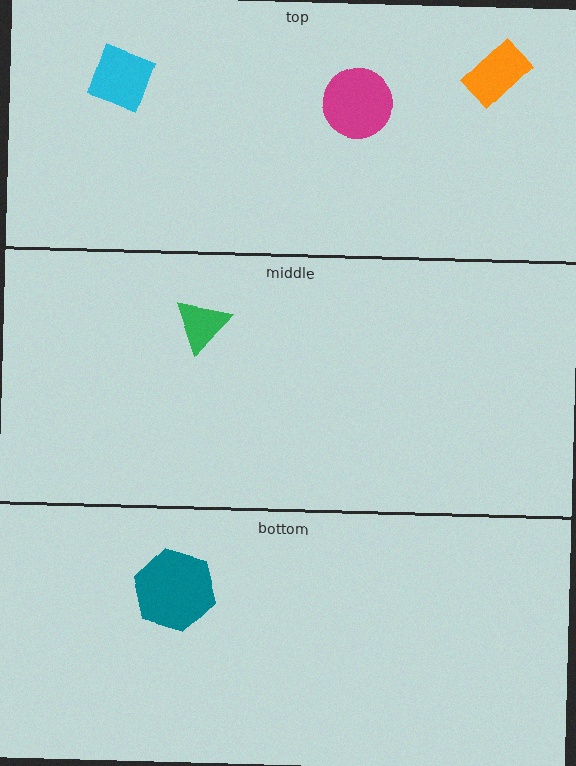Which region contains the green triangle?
The middle region.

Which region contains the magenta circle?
The top region.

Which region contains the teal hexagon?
The bottom region.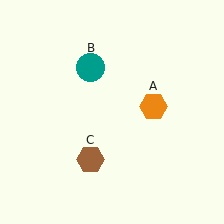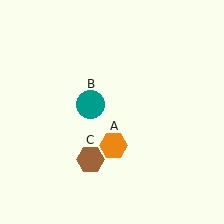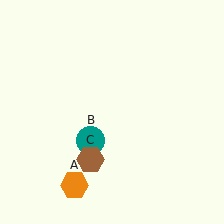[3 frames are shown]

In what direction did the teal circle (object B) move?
The teal circle (object B) moved down.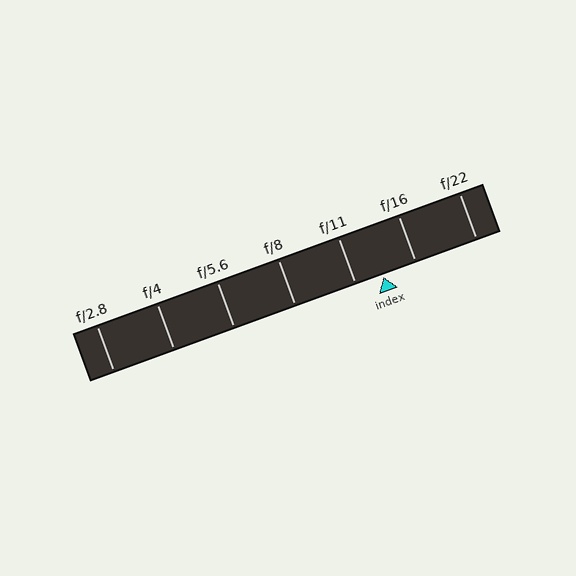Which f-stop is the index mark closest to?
The index mark is closest to f/11.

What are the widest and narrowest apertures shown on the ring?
The widest aperture shown is f/2.8 and the narrowest is f/22.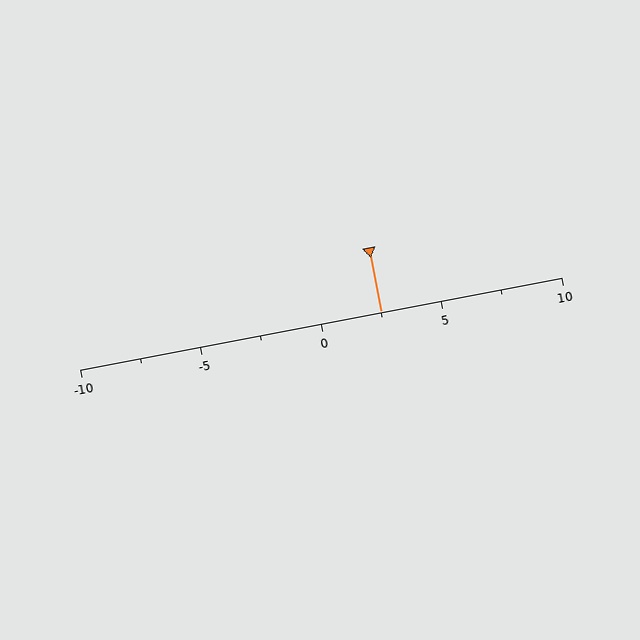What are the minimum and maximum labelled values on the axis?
The axis runs from -10 to 10.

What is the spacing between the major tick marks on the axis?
The major ticks are spaced 5 apart.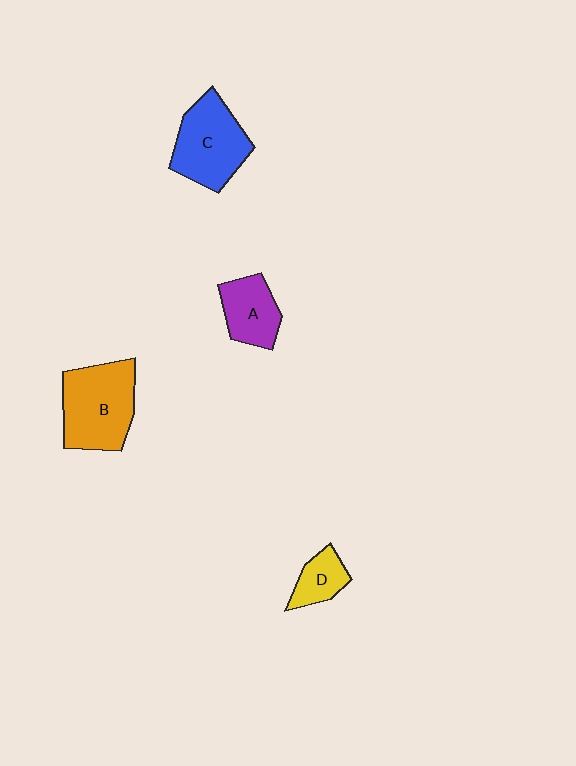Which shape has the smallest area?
Shape D (yellow).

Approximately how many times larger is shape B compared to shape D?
Approximately 2.5 times.